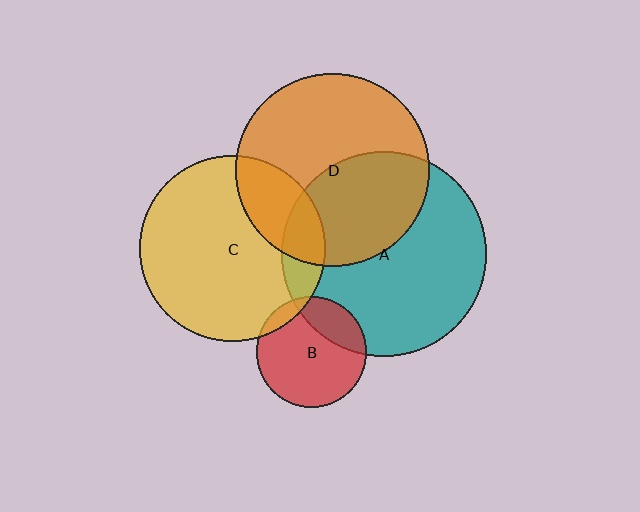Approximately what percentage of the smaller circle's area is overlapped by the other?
Approximately 25%.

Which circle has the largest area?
Circle A (teal).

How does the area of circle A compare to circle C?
Approximately 1.2 times.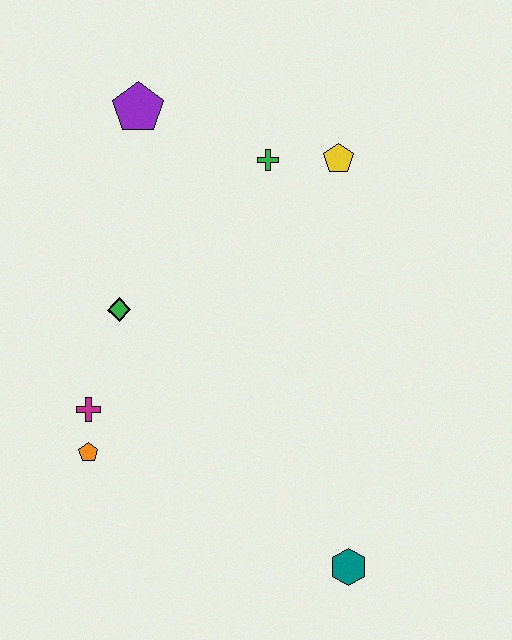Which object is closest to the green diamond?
The magenta cross is closest to the green diamond.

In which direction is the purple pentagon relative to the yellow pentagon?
The purple pentagon is to the left of the yellow pentagon.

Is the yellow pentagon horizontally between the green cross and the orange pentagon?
No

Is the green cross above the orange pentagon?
Yes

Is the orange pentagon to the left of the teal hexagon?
Yes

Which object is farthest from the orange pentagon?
The yellow pentagon is farthest from the orange pentagon.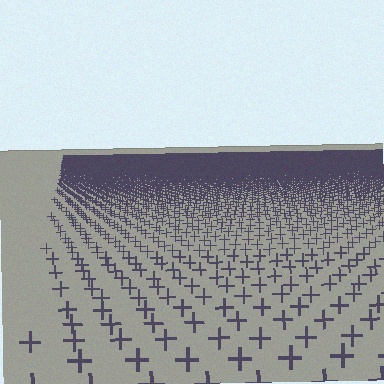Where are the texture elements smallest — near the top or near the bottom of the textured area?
Near the top.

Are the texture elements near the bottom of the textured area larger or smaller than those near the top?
Larger. Near the bottom, elements are closer to the viewer and appear at a bigger on-screen size.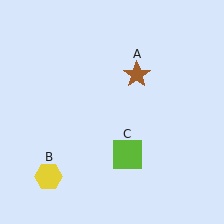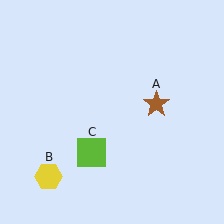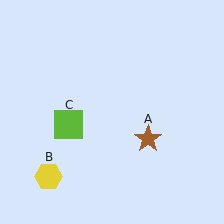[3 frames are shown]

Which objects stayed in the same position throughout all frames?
Yellow hexagon (object B) remained stationary.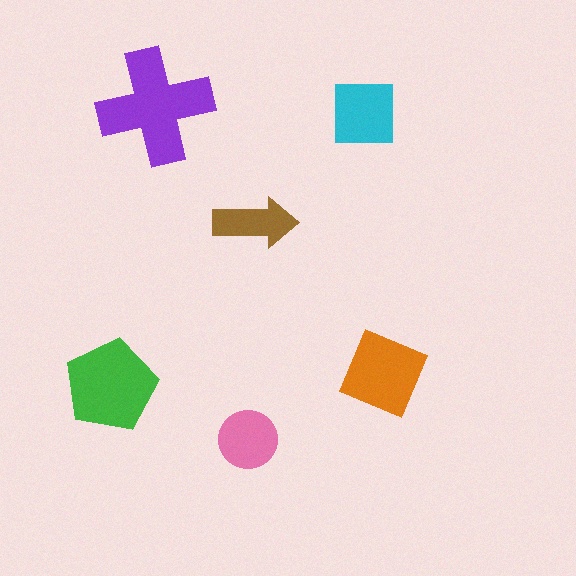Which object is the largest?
The purple cross.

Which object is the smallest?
The brown arrow.